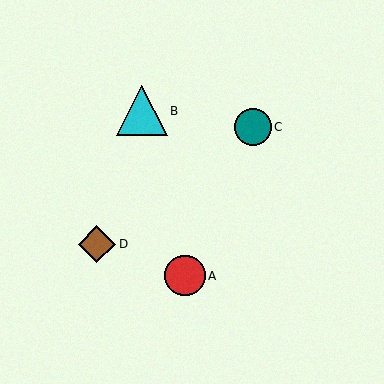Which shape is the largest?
The cyan triangle (labeled B) is the largest.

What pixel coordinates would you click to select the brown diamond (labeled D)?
Click at (97, 244) to select the brown diamond D.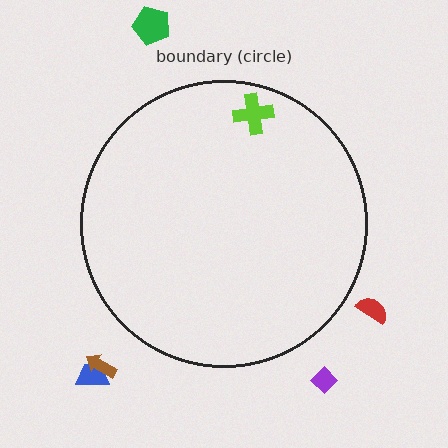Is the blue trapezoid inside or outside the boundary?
Outside.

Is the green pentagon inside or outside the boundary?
Outside.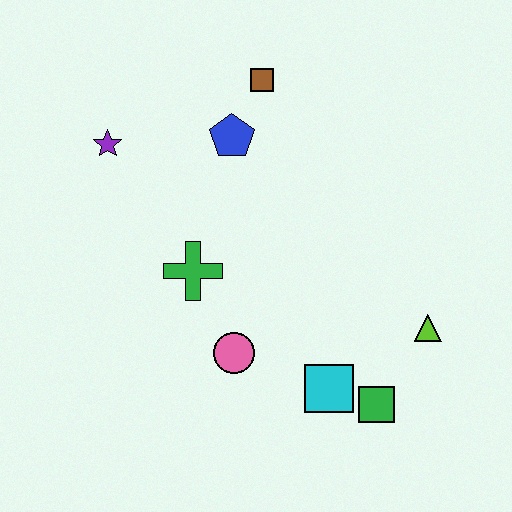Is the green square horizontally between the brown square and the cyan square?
No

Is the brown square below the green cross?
No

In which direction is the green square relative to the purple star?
The green square is to the right of the purple star.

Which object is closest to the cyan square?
The green square is closest to the cyan square.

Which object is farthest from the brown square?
The green square is farthest from the brown square.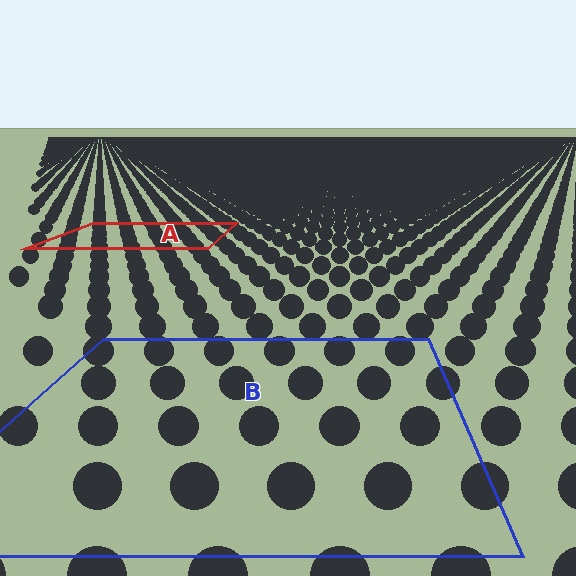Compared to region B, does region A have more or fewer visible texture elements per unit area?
Region A has more texture elements per unit area — they are packed more densely because it is farther away.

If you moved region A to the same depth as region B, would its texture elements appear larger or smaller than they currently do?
They would appear larger. At a closer depth, the same texture elements are projected at a bigger on-screen size.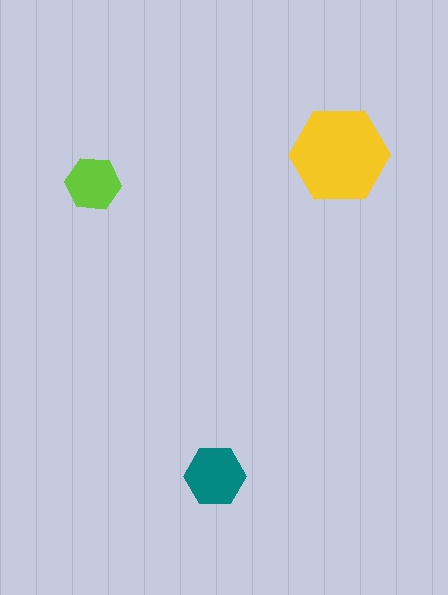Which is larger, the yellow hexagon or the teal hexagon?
The yellow one.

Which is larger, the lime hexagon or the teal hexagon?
The teal one.